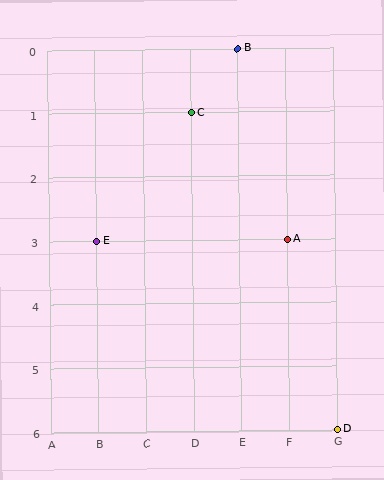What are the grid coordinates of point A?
Point A is at grid coordinates (F, 3).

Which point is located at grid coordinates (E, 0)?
Point B is at (E, 0).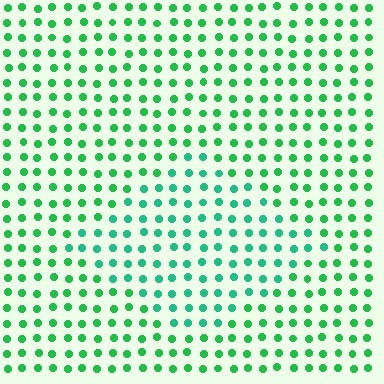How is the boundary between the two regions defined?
The boundary is defined purely by a slight shift in hue (about 24 degrees). Spacing, size, and orientation are identical on both sides.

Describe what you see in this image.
The image is filled with small green elements in a uniform arrangement. A diamond-shaped region is visible where the elements are tinted to a slightly different hue, forming a subtle color boundary.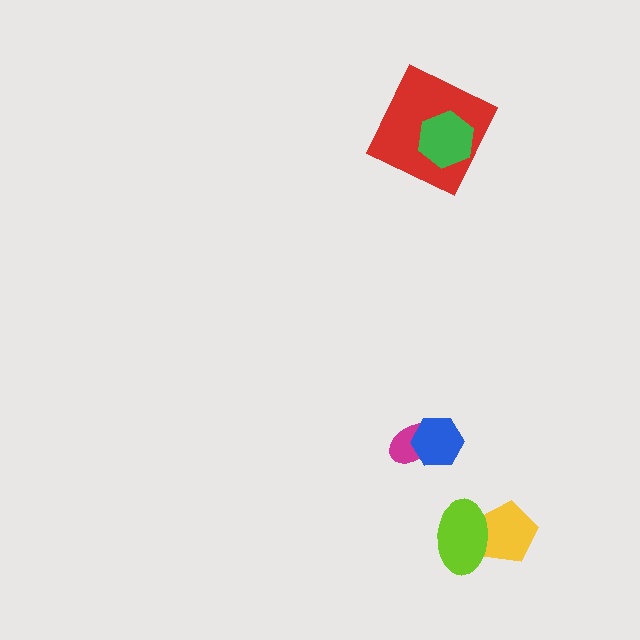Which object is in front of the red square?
The green hexagon is in front of the red square.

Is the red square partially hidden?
Yes, it is partially covered by another shape.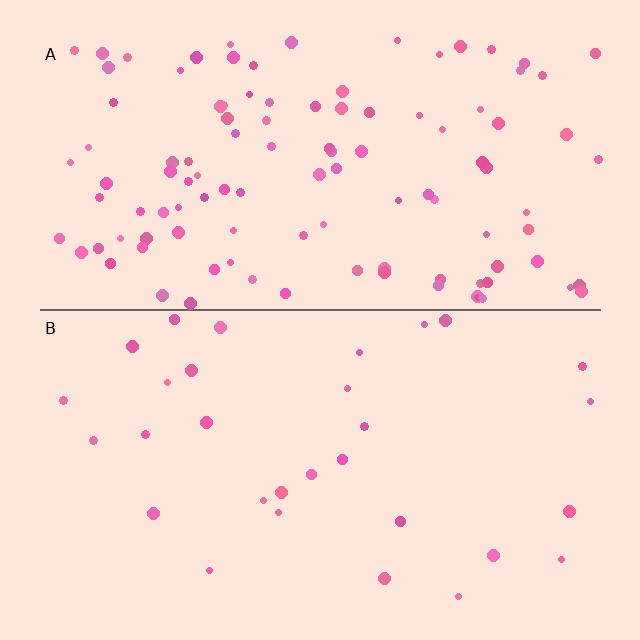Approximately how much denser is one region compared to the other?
Approximately 3.6× — region A over region B.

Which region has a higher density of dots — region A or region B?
A (the top).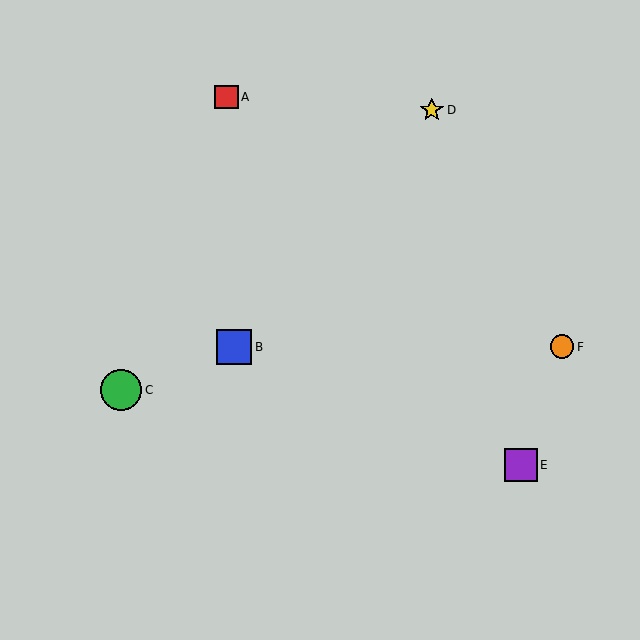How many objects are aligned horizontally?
2 objects (B, F) are aligned horizontally.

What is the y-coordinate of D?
Object D is at y≈110.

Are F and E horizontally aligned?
No, F is at y≈347 and E is at y≈465.